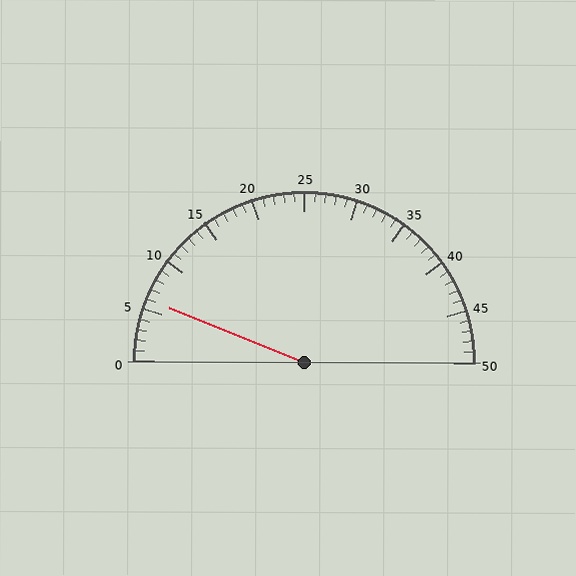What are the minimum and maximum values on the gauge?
The gauge ranges from 0 to 50.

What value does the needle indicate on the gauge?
The needle indicates approximately 6.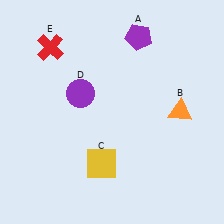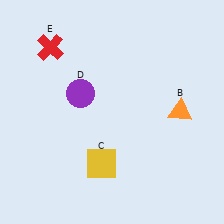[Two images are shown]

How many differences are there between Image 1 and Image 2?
There is 1 difference between the two images.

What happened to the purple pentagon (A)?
The purple pentagon (A) was removed in Image 2. It was in the top-right area of Image 1.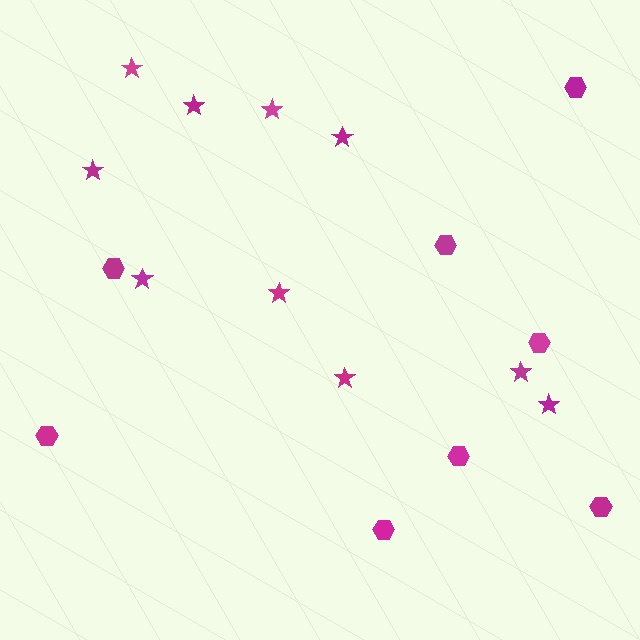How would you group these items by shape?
There are 2 groups: one group of hexagons (8) and one group of stars (10).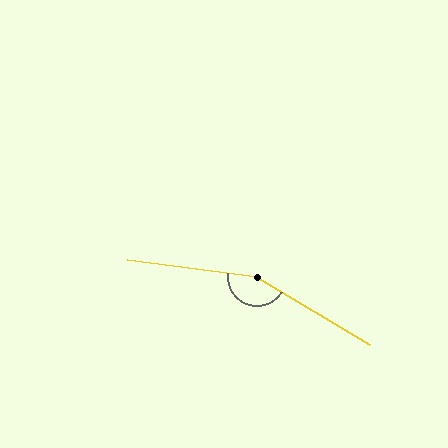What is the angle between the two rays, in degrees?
Approximately 156 degrees.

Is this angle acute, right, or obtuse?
It is obtuse.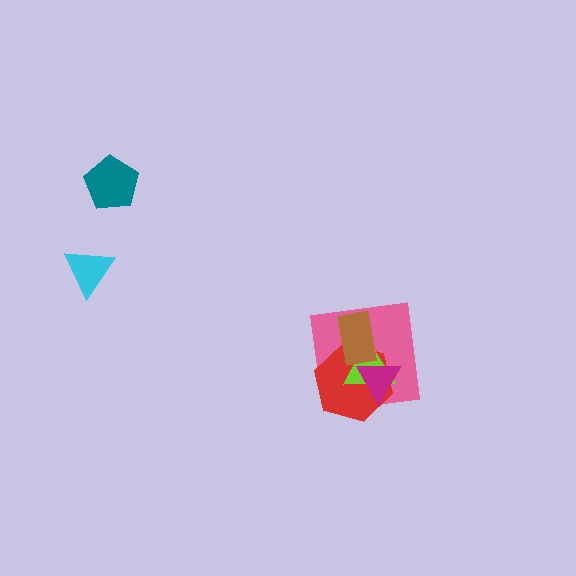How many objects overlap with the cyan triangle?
0 objects overlap with the cyan triangle.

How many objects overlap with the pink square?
4 objects overlap with the pink square.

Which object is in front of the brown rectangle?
The magenta triangle is in front of the brown rectangle.